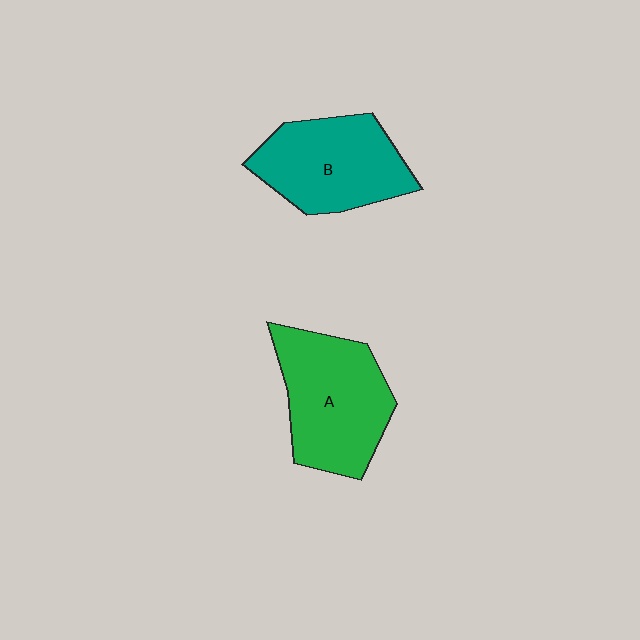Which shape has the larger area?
Shape A (green).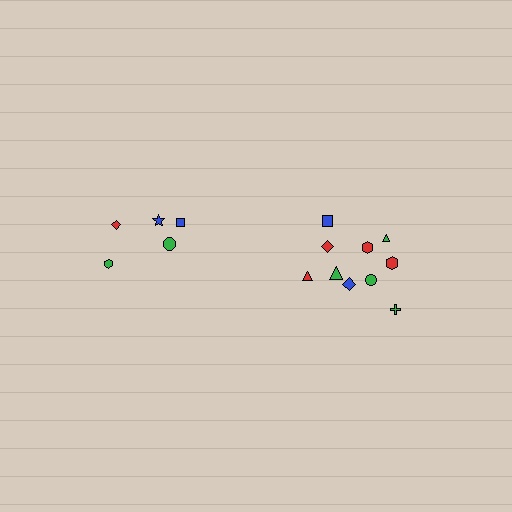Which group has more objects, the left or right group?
The right group.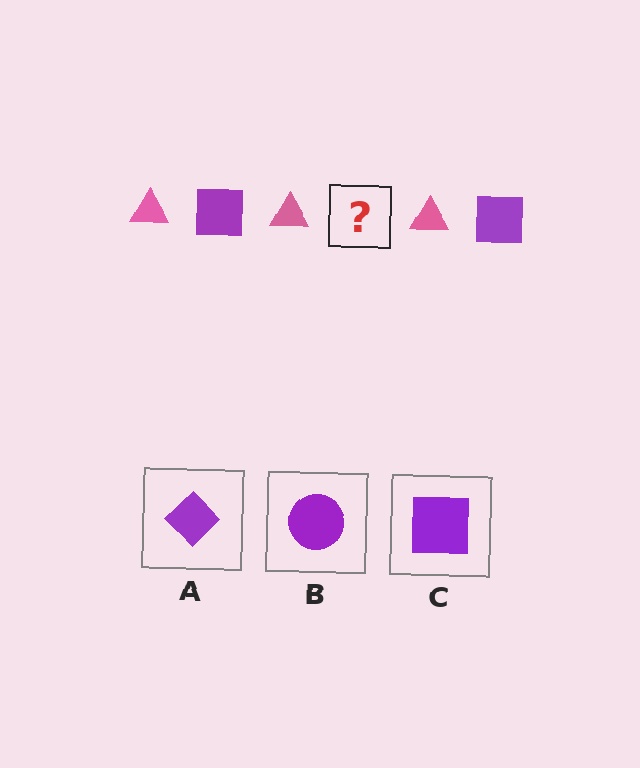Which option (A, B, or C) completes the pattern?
C.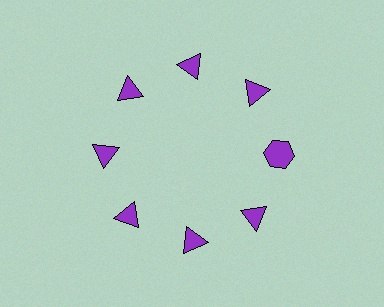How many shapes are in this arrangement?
There are 8 shapes arranged in a ring pattern.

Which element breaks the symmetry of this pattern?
The purple hexagon at roughly the 3 o'clock position breaks the symmetry. All other shapes are purple triangles.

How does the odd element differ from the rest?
It has a different shape: hexagon instead of triangle.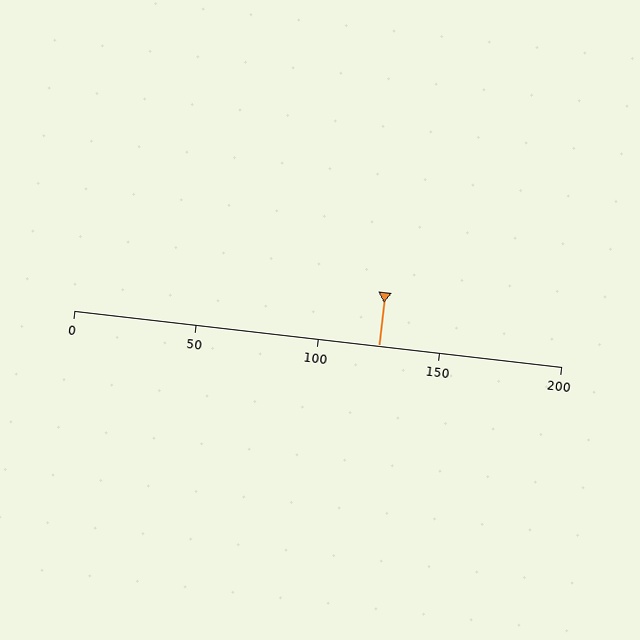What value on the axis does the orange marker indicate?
The marker indicates approximately 125.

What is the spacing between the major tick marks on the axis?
The major ticks are spaced 50 apart.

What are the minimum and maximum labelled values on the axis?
The axis runs from 0 to 200.